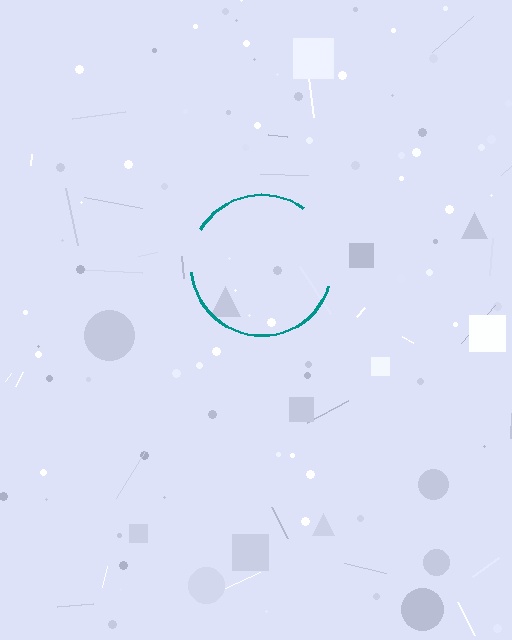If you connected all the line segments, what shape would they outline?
They would outline a circle.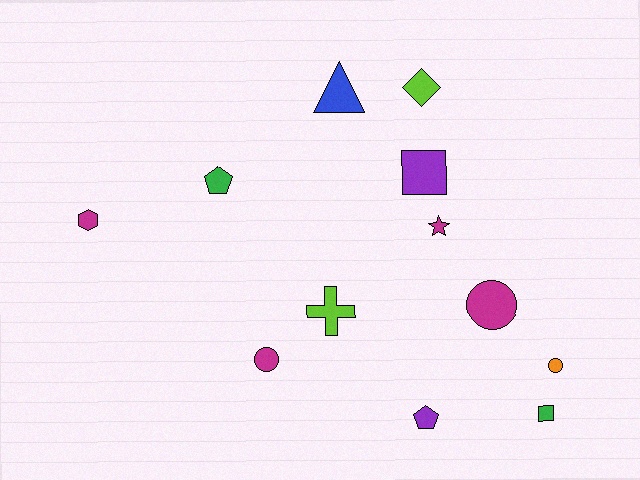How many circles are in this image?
There are 3 circles.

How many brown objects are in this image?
There are no brown objects.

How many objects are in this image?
There are 12 objects.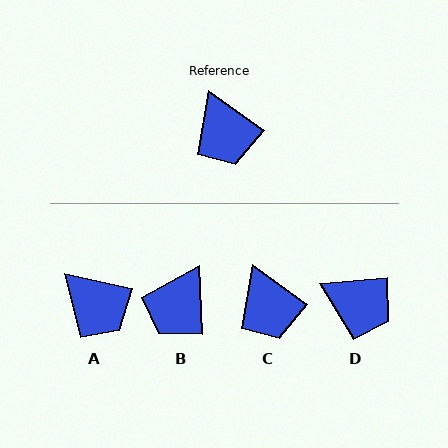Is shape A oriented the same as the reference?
No, it is off by about 23 degrees.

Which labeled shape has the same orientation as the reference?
C.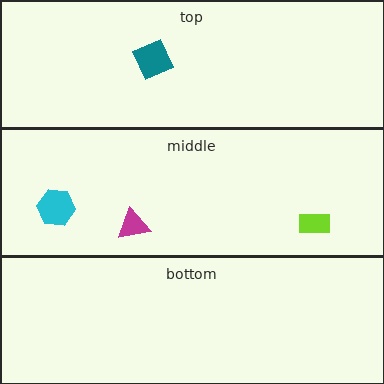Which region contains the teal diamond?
The top region.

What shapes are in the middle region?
The cyan hexagon, the lime rectangle, the magenta triangle.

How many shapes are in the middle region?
3.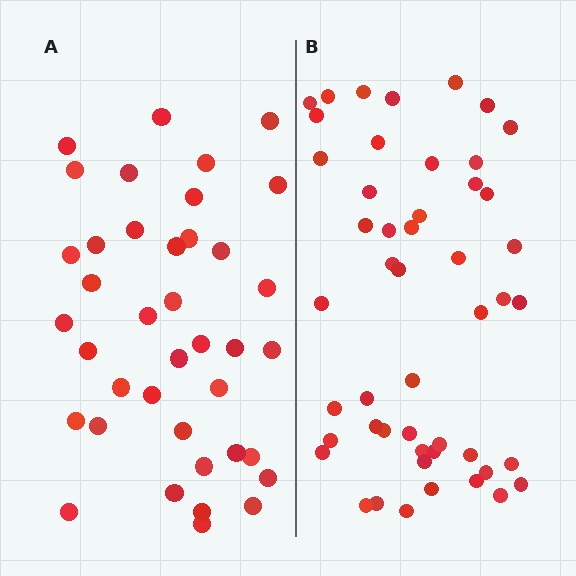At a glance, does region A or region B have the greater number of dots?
Region B (the right region) has more dots.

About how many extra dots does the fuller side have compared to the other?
Region B has roughly 10 or so more dots than region A.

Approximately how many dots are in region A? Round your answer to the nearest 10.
About 40 dots. (The exact count is 39, which rounds to 40.)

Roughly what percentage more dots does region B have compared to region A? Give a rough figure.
About 25% more.